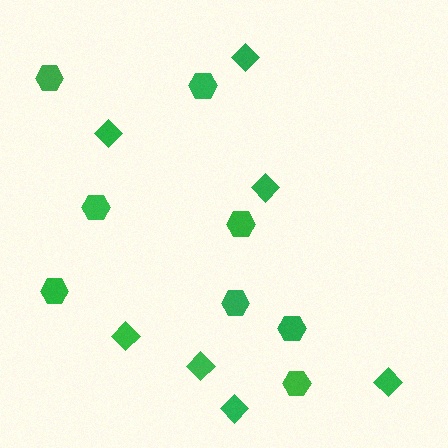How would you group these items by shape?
There are 2 groups: one group of hexagons (8) and one group of diamonds (7).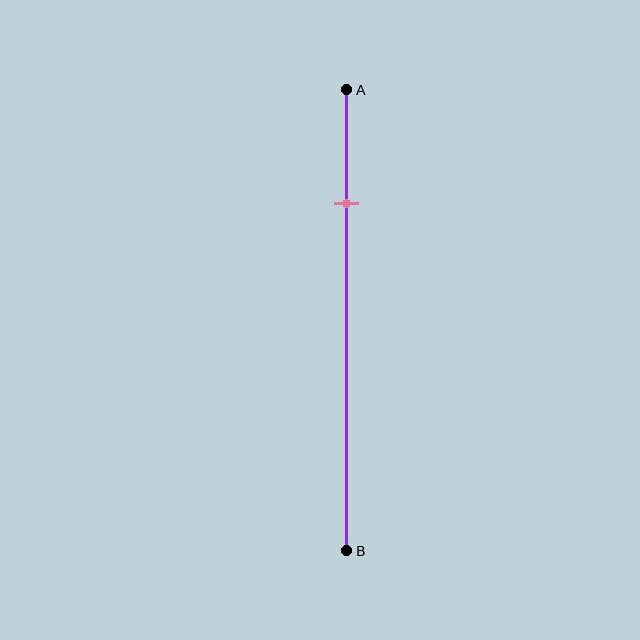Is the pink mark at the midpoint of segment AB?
No, the mark is at about 25% from A, not at the 50% midpoint.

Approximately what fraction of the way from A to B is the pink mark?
The pink mark is approximately 25% of the way from A to B.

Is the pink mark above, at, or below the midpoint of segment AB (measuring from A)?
The pink mark is above the midpoint of segment AB.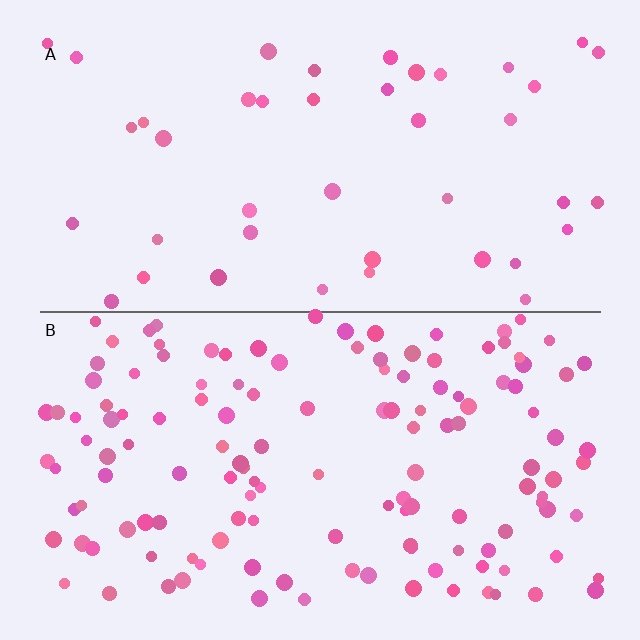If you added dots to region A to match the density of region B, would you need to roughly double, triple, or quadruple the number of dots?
Approximately triple.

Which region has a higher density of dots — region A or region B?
B (the bottom).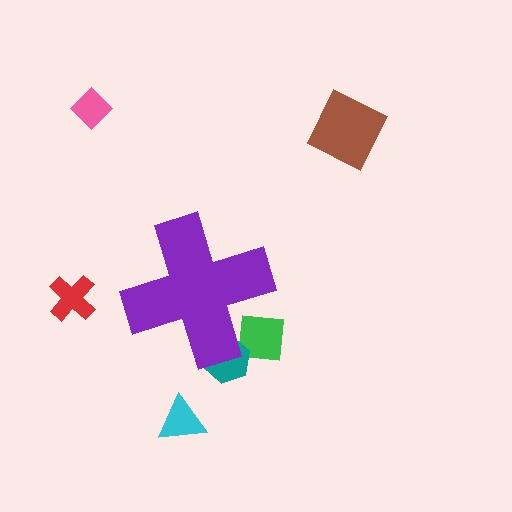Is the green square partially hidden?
Yes, the green square is partially hidden behind the purple cross.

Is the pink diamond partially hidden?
No, the pink diamond is fully visible.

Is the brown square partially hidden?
No, the brown square is fully visible.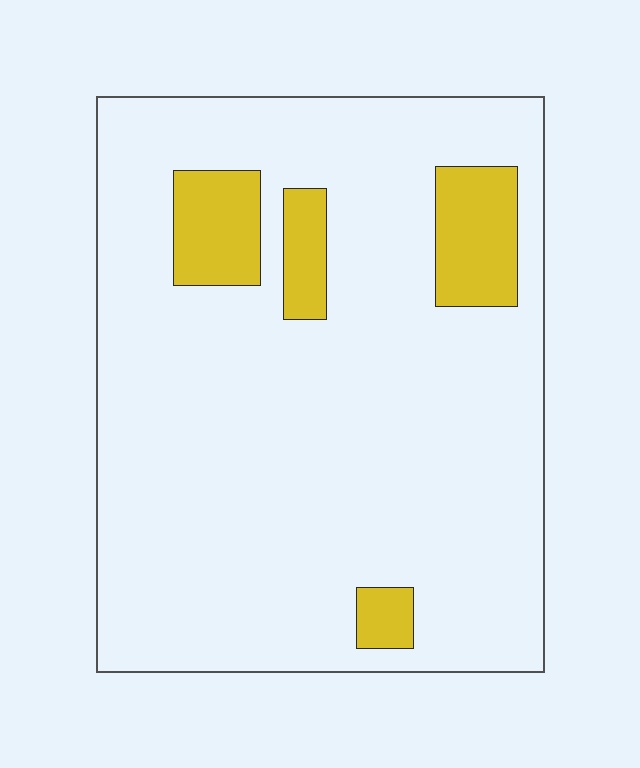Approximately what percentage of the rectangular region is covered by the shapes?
Approximately 10%.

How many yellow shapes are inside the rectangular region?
4.